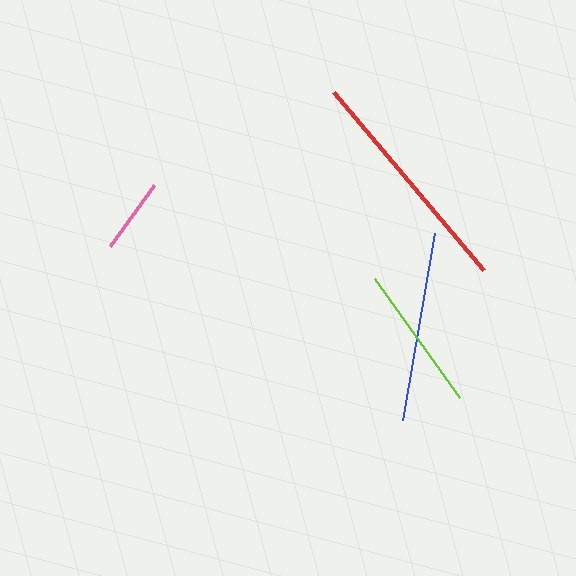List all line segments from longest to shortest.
From longest to shortest: red, blue, lime, pink.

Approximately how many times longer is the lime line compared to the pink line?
The lime line is approximately 1.9 times the length of the pink line.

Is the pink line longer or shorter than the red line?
The red line is longer than the pink line.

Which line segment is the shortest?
The pink line is the shortest at approximately 76 pixels.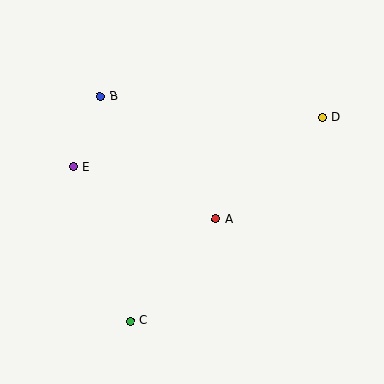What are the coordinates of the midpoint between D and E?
The midpoint between D and E is at (198, 142).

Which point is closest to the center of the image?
Point A at (216, 219) is closest to the center.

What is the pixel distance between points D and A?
The distance between D and A is 148 pixels.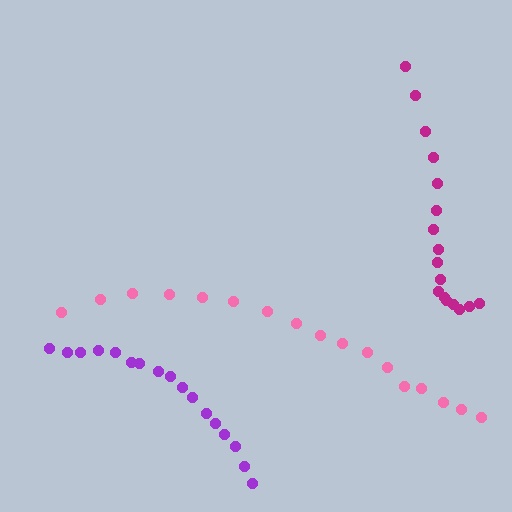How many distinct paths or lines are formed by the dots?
There are 3 distinct paths.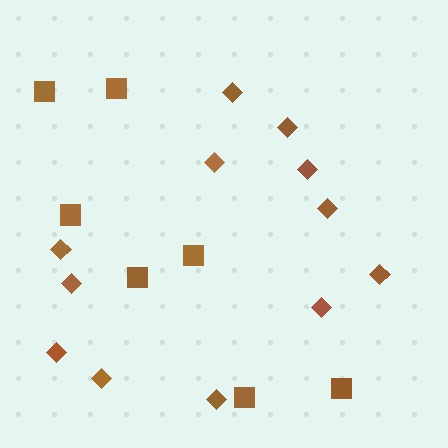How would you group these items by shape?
There are 2 groups: one group of diamonds (12) and one group of squares (7).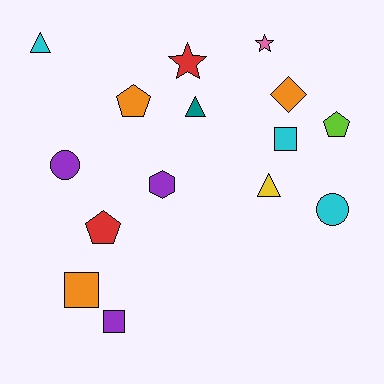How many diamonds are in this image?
There is 1 diamond.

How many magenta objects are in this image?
There are no magenta objects.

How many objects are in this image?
There are 15 objects.